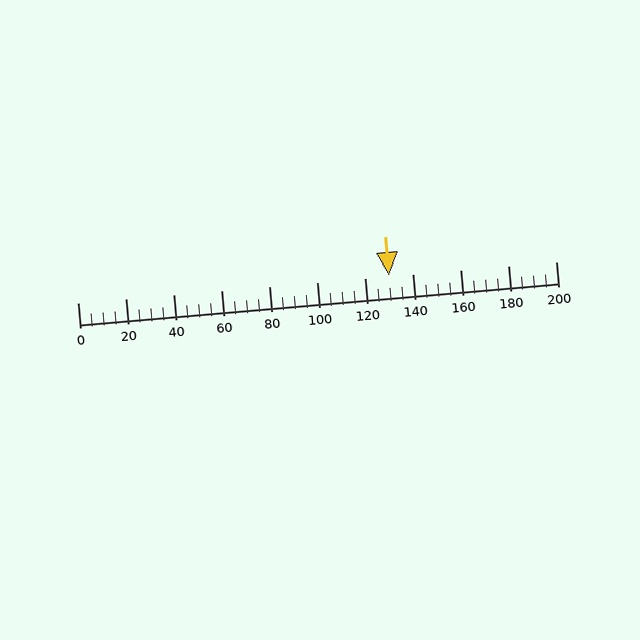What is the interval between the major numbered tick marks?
The major tick marks are spaced 20 units apart.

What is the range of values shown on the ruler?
The ruler shows values from 0 to 200.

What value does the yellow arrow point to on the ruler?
The yellow arrow points to approximately 130.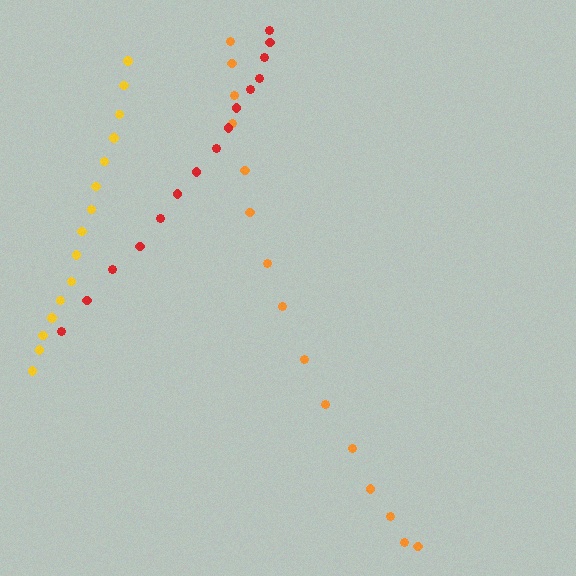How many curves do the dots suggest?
There are 3 distinct paths.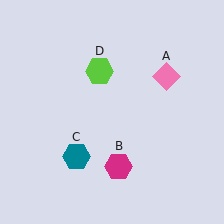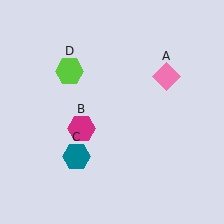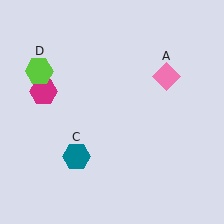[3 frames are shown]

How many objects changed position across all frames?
2 objects changed position: magenta hexagon (object B), lime hexagon (object D).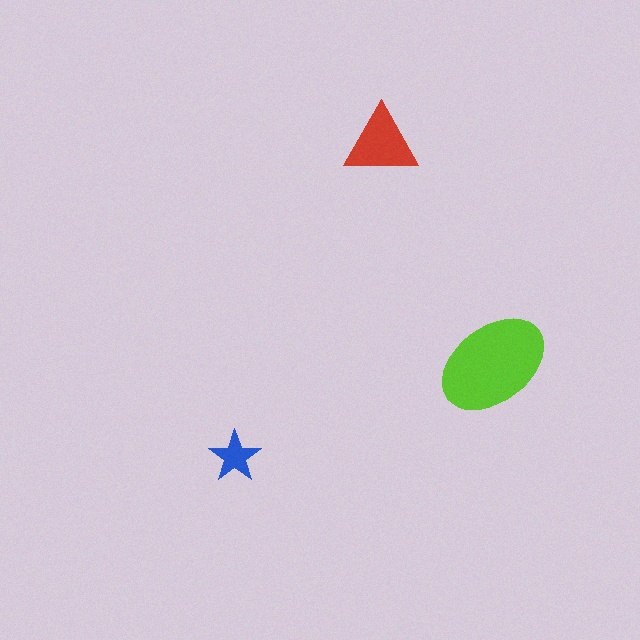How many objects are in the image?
There are 3 objects in the image.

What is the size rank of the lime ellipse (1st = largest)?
1st.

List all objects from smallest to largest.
The blue star, the red triangle, the lime ellipse.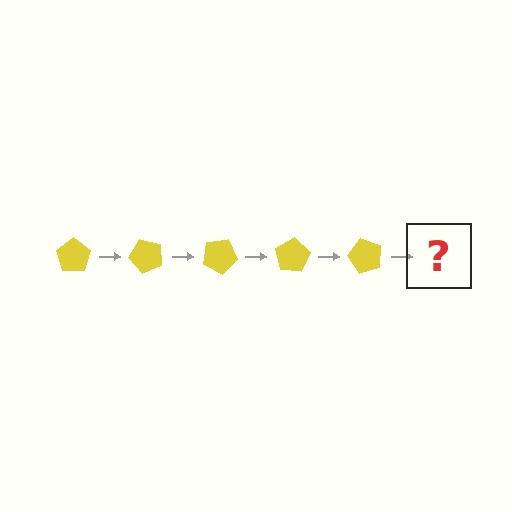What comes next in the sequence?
The next element should be a yellow pentagon rotated 250 degrees.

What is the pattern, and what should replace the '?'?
The pattern is that the pentagon rotates 50 degrees each step. The '?' should be a yellow pentagon rotated 250 degrees.